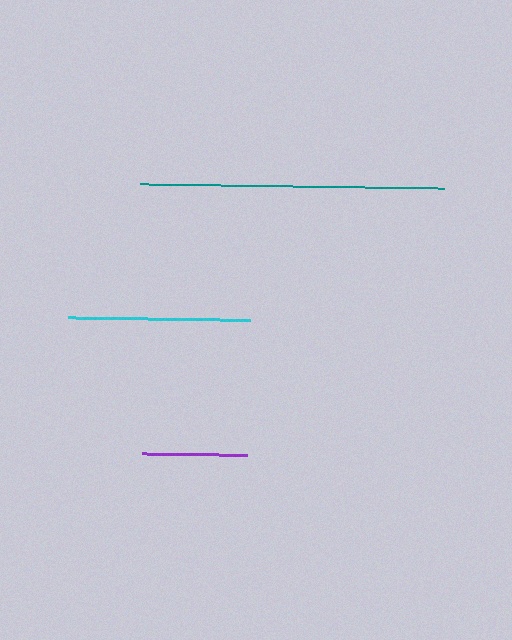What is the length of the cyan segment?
The cyan segment is approximately 183 pixels long.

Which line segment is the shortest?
The purple line is the shortest at approximately 105 pixels.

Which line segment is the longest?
The teal line is the longest at approximately 304 pixels.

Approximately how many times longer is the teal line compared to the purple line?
The teal line is approximately 2.9 times the length of the purple line.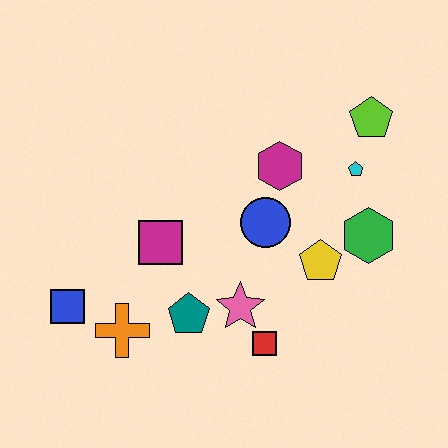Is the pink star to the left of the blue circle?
Yes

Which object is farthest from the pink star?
The lime pentagon is farthest from the pink star.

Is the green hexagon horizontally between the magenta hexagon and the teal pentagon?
No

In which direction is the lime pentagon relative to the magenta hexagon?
The lime pentagon is to the right of the magenta hexagon.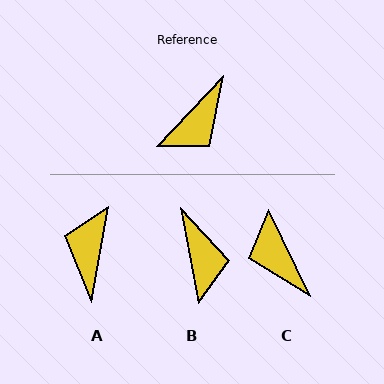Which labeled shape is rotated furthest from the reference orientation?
A, about 146 degrees away.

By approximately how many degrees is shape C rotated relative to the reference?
Approximately 111 degrees clockwise.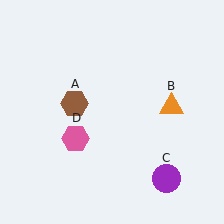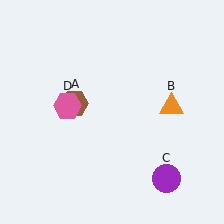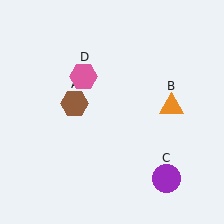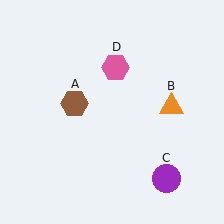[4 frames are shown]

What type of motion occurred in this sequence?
The pink hexagon (object D) rotated clockwise around the center of the scene.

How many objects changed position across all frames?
1 object changed position: pink hexagon (object D).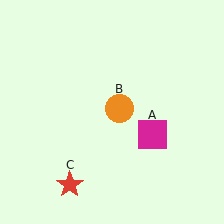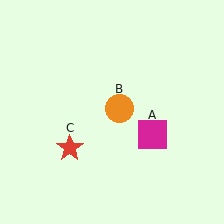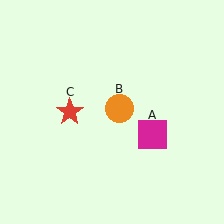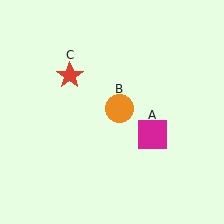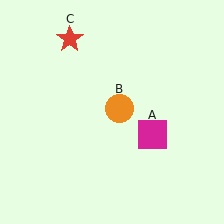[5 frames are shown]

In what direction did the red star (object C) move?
The red star (object C) moved up.